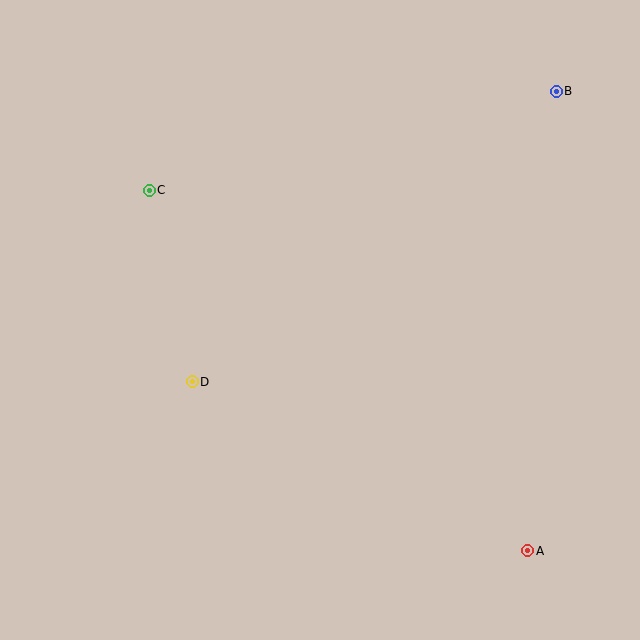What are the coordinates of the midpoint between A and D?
The midpoint between A and D is at (360, 466).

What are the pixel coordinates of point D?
Point D is at (192, 382).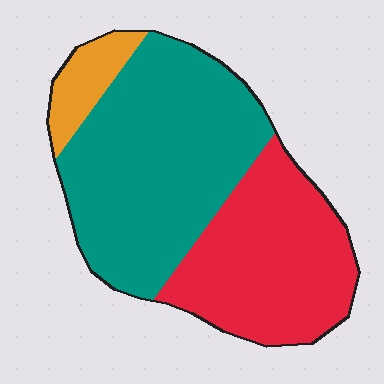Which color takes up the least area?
Orange, at roughly 10%.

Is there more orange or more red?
Red.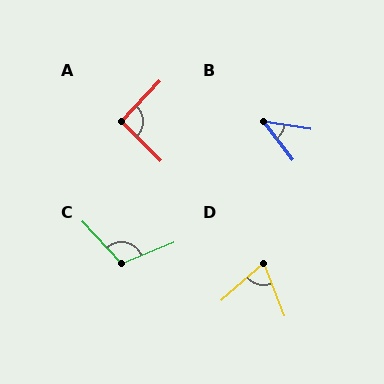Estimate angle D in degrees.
Approximately 70 degrees.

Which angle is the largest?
C, at approximately 110 degrees.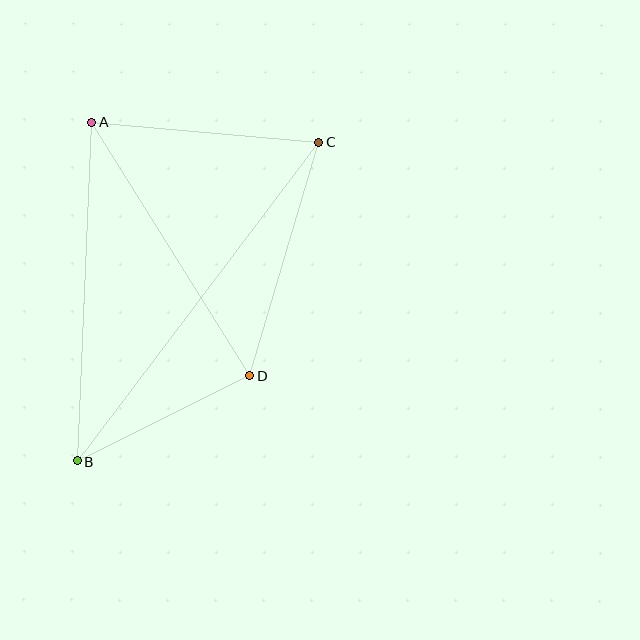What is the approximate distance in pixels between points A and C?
The distance between A and C is approximately 228 pixels.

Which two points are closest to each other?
Points B and D are closest to each other.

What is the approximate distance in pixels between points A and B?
The distance between A and B is approximately 340 pixels.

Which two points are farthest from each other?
Points B and C are farthest from each other.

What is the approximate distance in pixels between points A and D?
The distance between A and D is approximately 299 pixels.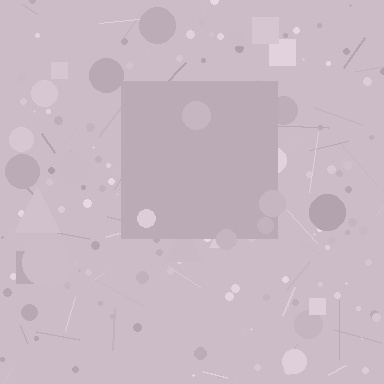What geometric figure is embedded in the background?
A square is embedded in the background.